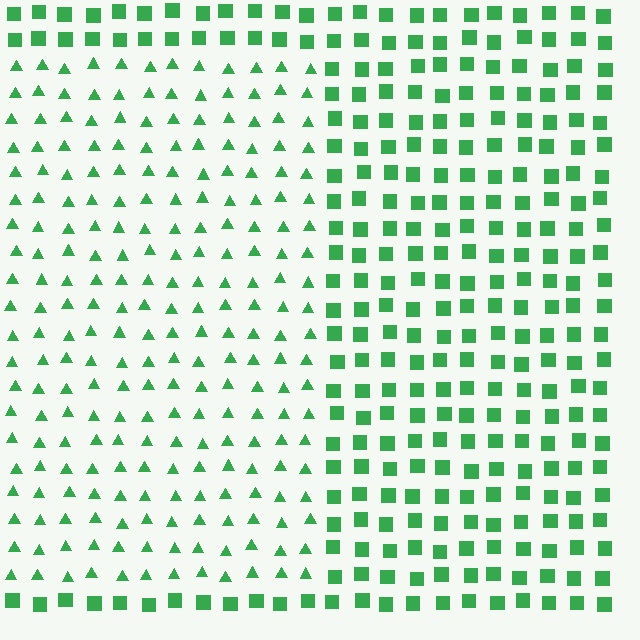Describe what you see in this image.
The image is filled with small green elements arranged in a uniform grid. A rectangle-shaped region contains triangles, while the surrounding area contains squares. The boundary is defined purely by the change in element shape.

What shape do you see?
I see a rectangle.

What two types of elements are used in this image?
The image uses triangles inside the rectangle region and squares outside it.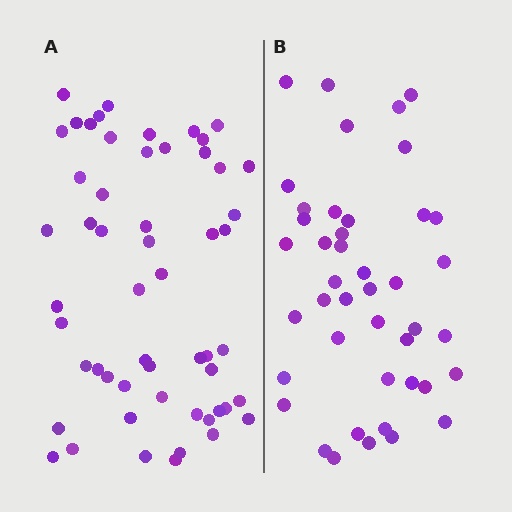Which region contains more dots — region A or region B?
Region A (the left region) has more dots.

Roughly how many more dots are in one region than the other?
Region A has roughly 12 or so more dots than region B.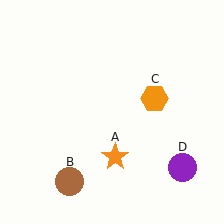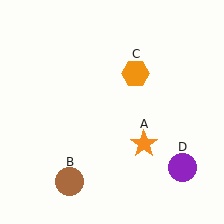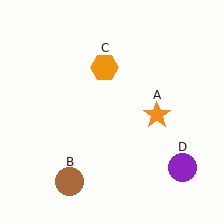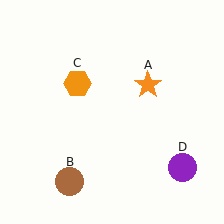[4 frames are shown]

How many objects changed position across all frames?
2 objects changed position: orange star (object A), orange hexagon (object C).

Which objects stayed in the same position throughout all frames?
Brown circle (object B) and purple circle (object D) remained stationary.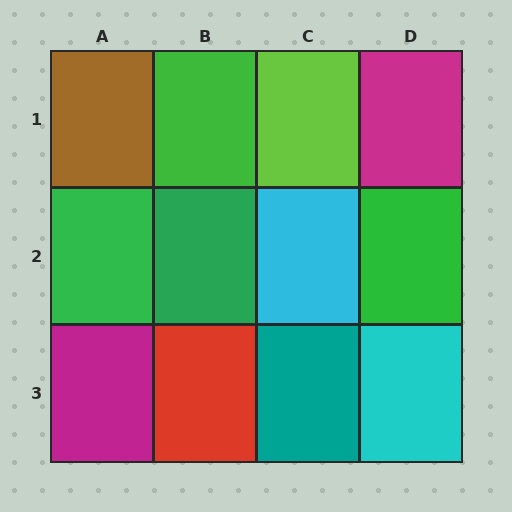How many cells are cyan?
2 cells are cyan.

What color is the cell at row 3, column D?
Cyan.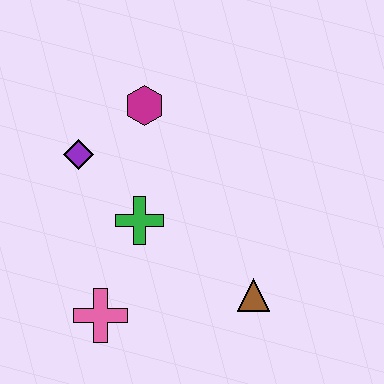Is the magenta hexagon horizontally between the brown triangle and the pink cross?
Yes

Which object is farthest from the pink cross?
The magenta hexagon is farthest from the pink cross.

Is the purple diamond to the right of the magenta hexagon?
No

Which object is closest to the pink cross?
The green cross is closest to the pink cross.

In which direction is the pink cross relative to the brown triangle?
The pink cross is to the left of the brown triangle.